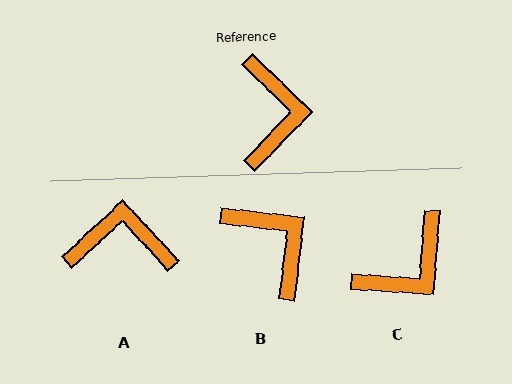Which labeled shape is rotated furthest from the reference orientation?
A, about 87 degrees away.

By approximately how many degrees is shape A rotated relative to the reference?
Approximately 87 degrees counter-clockwise.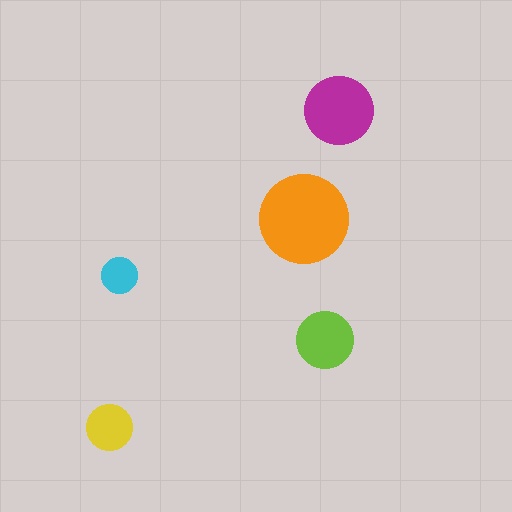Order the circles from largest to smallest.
the orange one, the magenta one, the lime one, the yellow one, the cyan one.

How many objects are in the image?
There are 5 objects in the image.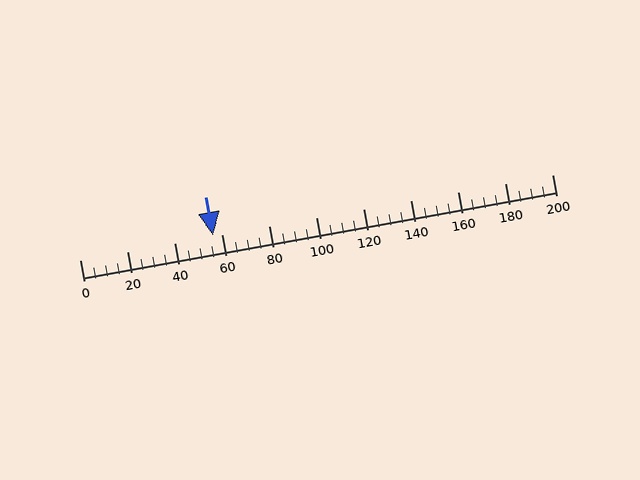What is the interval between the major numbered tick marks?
The major tick marks are spaced 20 units apart.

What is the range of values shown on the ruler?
The ruler shows values from 0 to 200.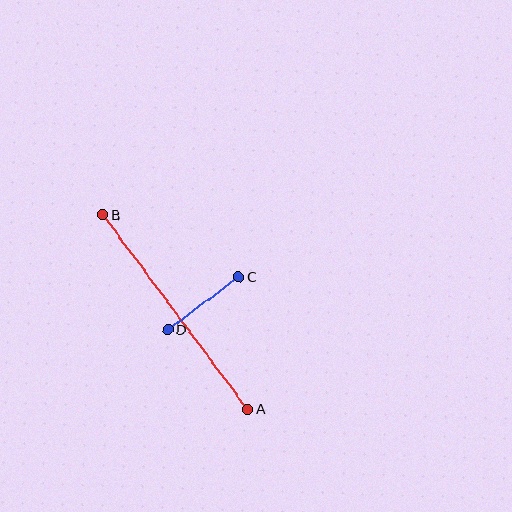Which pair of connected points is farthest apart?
Points A and B are farthest apart.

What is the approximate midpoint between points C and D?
The midpoint is at approximately (203, 303) pixels.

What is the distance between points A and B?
The distance is approximately 242 pixels.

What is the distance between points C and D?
The distance is approximately 89 pixels.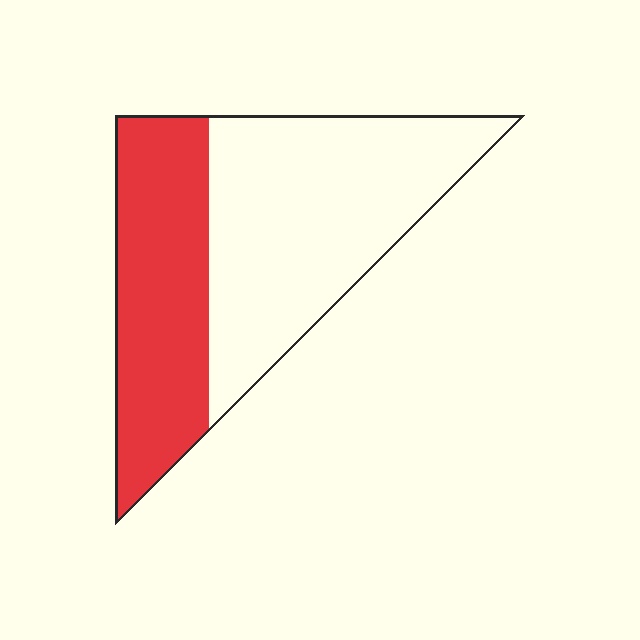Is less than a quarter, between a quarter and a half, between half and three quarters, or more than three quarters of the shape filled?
Between a quarter and a half.